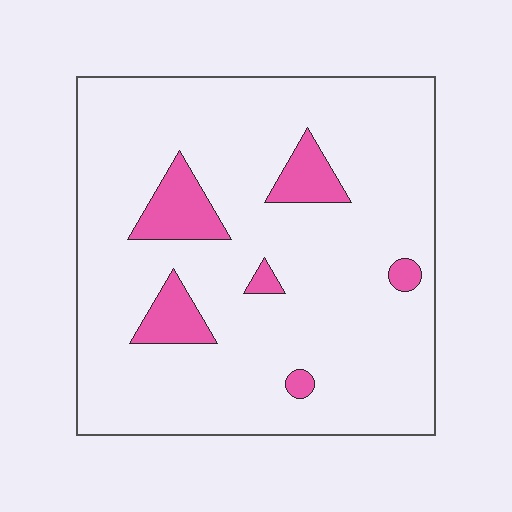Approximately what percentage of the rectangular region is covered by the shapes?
Approximately 10%.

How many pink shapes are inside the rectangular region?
6.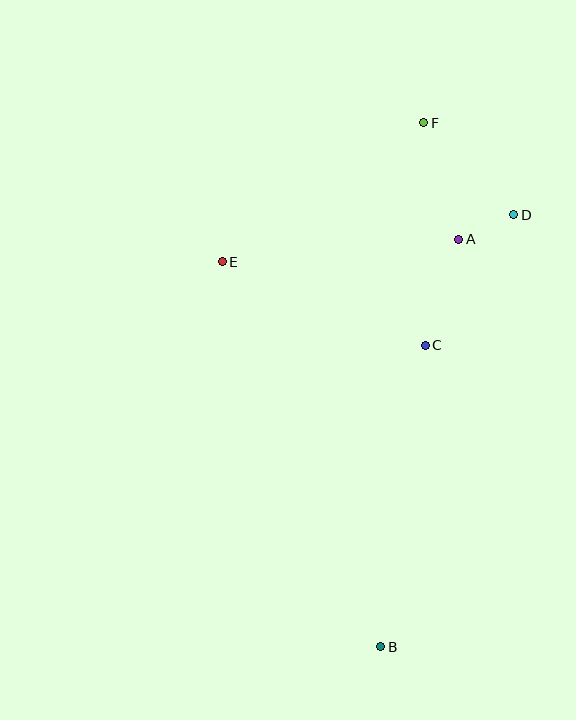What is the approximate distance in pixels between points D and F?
The distance between D and F is approximately 128 pixels.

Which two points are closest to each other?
Points A and D are closest to each other.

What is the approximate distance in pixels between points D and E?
The distance between D and E is approximately 295 pixels.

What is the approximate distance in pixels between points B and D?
The distance between B and D is approximately 452 pixels.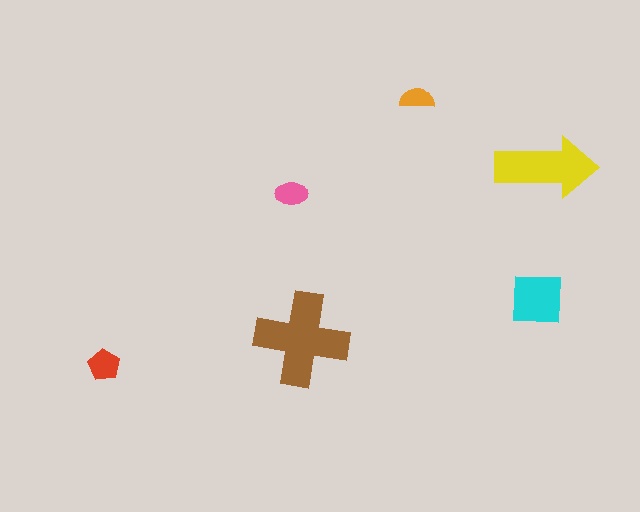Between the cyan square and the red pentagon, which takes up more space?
The cyan square.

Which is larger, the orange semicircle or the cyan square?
The cyan square.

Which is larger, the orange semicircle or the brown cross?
The brown cross.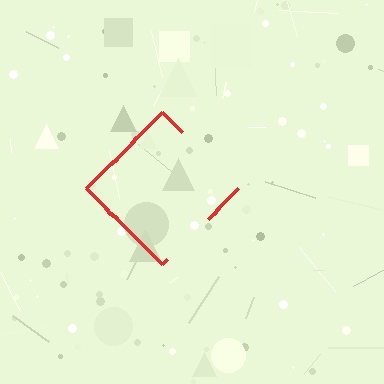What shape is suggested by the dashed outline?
The dashed outline suggests a diamond.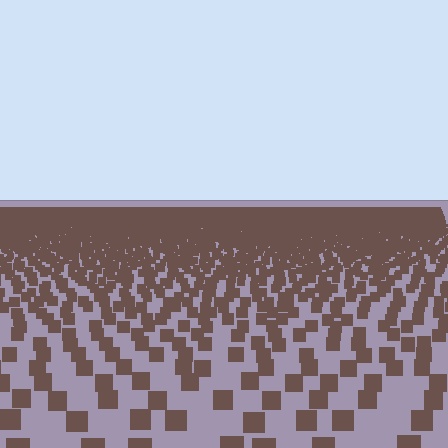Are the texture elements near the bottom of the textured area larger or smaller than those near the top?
Larger. Near the bottom, elements are closer to the viewer and appear at a bigger on-screen size.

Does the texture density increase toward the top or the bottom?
Density increases toward the top.